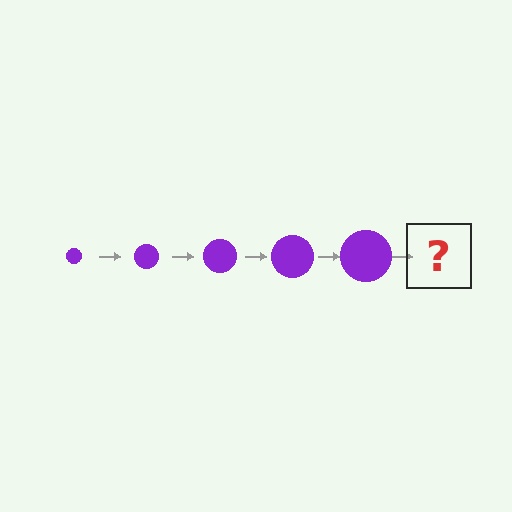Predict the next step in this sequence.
The next step is a purple circle, larger than the previous one.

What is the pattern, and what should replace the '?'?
The pattern is that the circle gets progressively larger each step. The '?' should be a purple circle, larger than the previous one.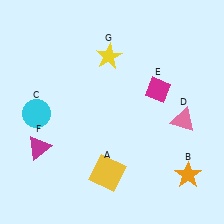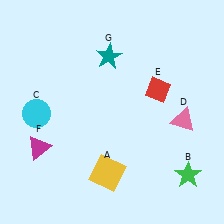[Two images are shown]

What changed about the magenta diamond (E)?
In Image 1, E is magenta. In Image 2, it changed to red.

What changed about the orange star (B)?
In Image 1, B is orange. In Image 2, it changed to green.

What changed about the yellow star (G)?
In Image 1, G is yellow. In Image 2, it changed to teal.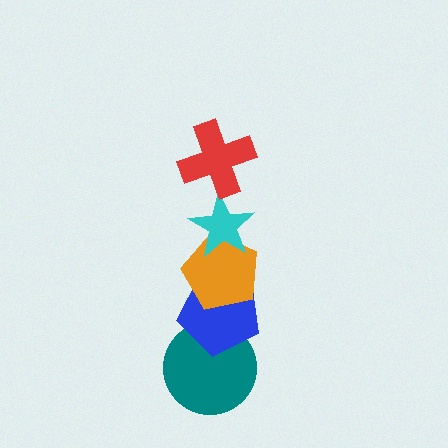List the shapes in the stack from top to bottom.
From top to bottom: the red cross, the cyan star, the orange pentagon, the blue pentagon, the teal circle.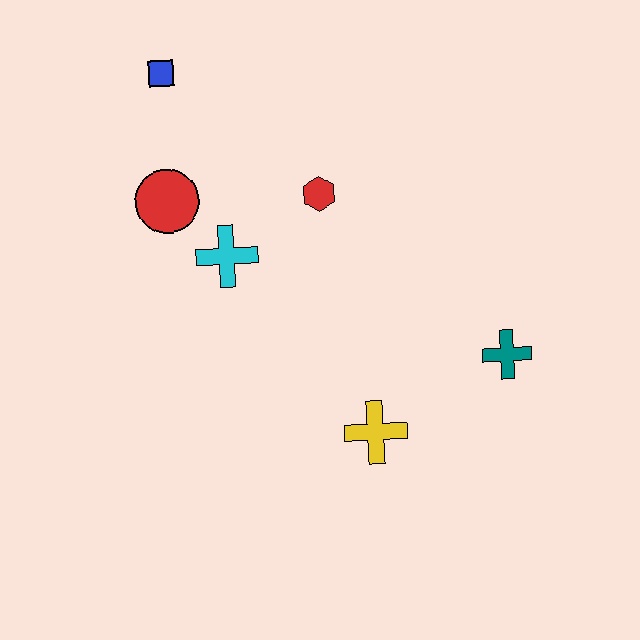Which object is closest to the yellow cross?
The teal cross is closest to the yellow cross.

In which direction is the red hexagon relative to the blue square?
The red hexagon is to the right of the blue square.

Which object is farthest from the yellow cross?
The blue square is farthest from the yellow cross.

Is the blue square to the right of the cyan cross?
No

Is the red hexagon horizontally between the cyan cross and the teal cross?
Yes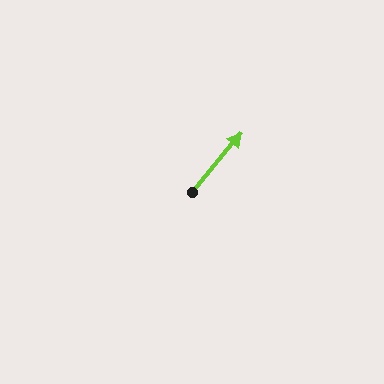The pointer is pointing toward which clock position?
Roughly 1 o'clock.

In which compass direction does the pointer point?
Northeast.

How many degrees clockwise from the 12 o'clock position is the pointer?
Approximately 40 degrees.